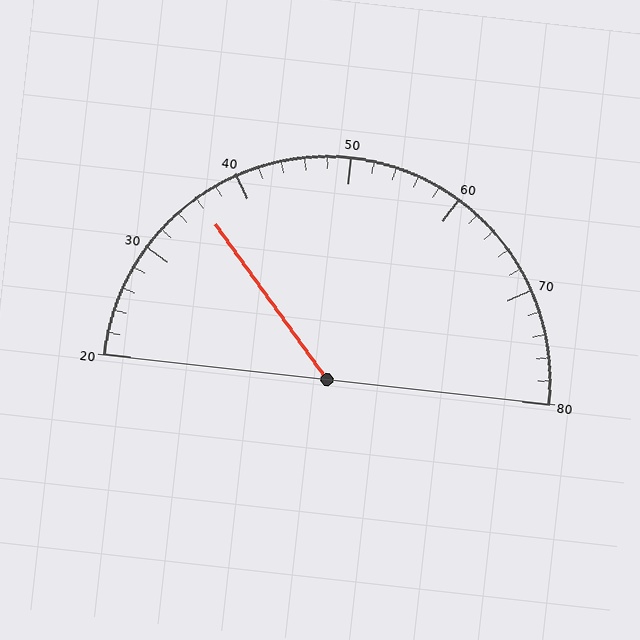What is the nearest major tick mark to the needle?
The nearest major tick mark is 40.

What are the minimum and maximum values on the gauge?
The gauge ranges from 20 to 80.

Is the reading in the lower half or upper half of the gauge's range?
The reading is in the lower half of the range (20 to 80).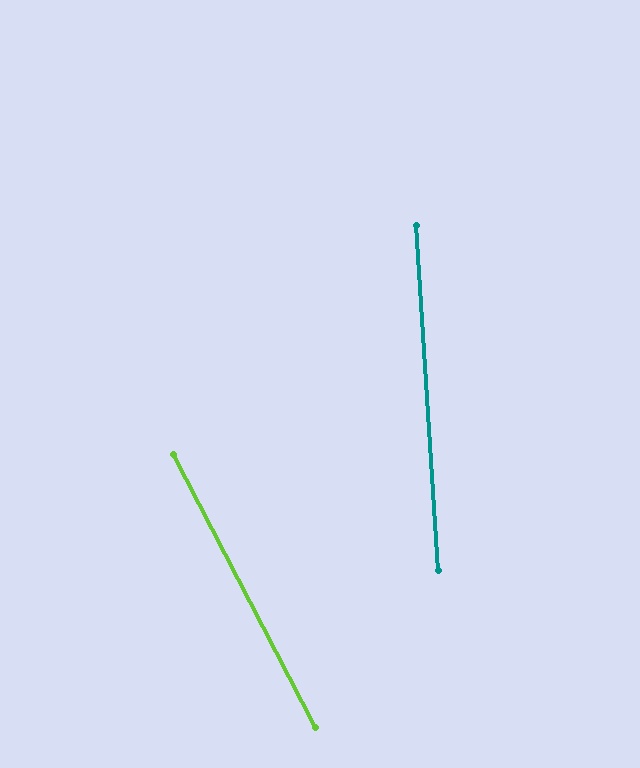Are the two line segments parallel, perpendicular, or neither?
Neither parallel nor perpendicular — they differ by about 24°.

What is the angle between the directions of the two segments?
Approximately 24 degrees.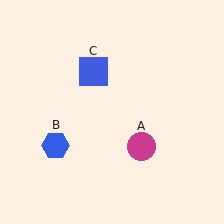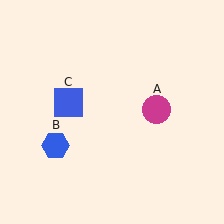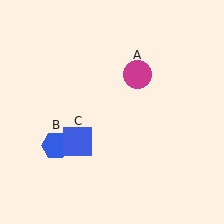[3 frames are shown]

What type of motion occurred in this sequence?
The magenta circle (object A), blue square (object C) rotated counterclockwise around the center of the scene.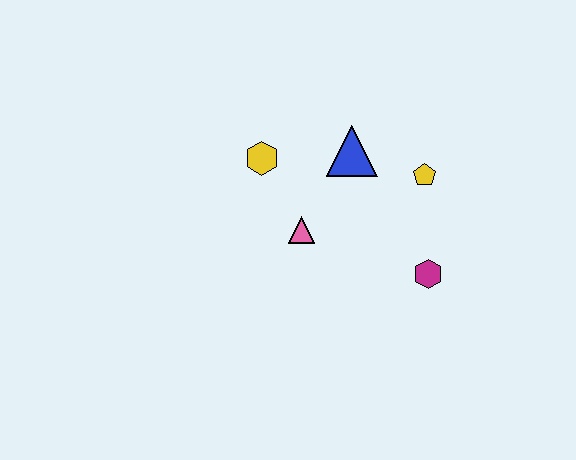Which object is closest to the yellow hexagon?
The pink triangle is closest to the yellow hexagon.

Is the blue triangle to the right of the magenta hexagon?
No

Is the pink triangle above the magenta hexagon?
Yes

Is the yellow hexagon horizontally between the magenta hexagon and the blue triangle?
No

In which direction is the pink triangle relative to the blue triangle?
The pink triangle is below the blue triangle.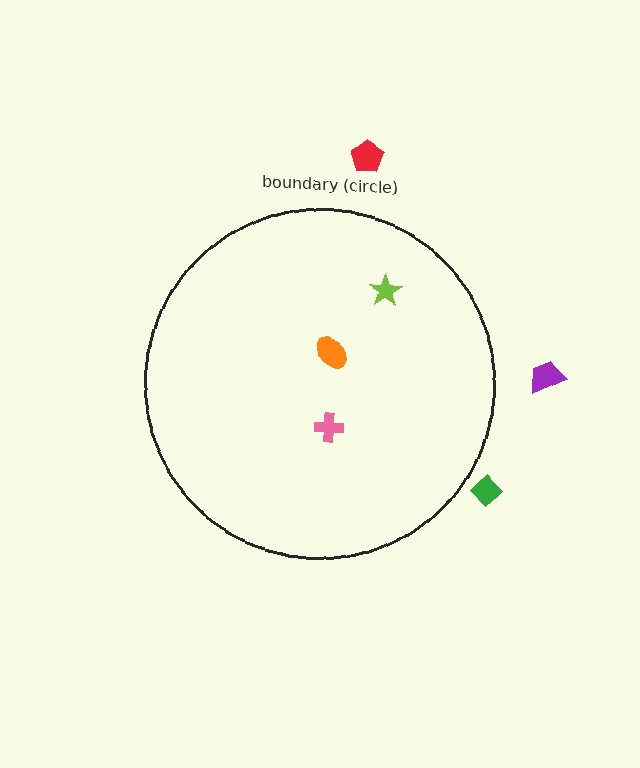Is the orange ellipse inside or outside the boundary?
Inside.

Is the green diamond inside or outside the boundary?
Outside.